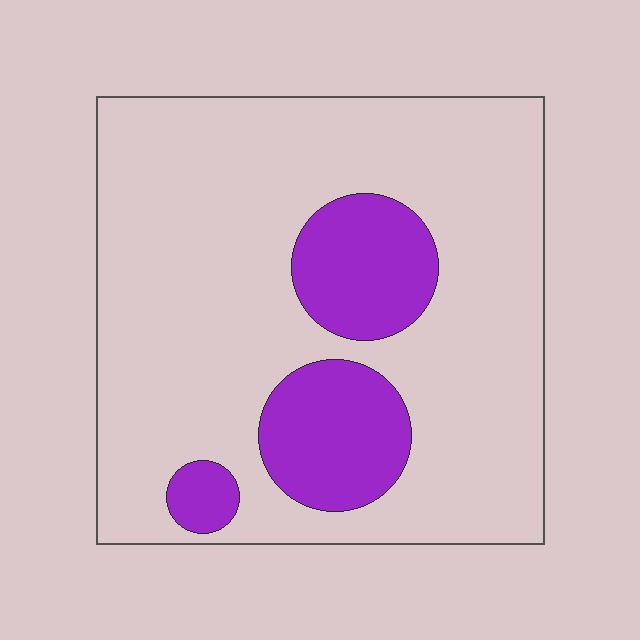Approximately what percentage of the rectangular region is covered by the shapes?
Approximately 20%.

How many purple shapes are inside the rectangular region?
3.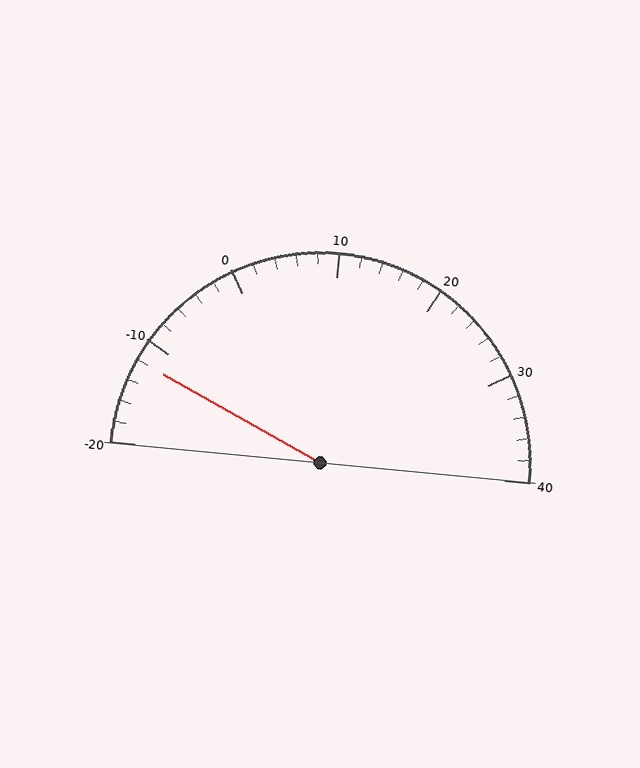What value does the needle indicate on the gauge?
The needle indicates approximately -12.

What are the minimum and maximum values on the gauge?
The gauge ranges from -20 to 40.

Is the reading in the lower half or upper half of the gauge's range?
The reading is in the lower half of the range (-20 to 40).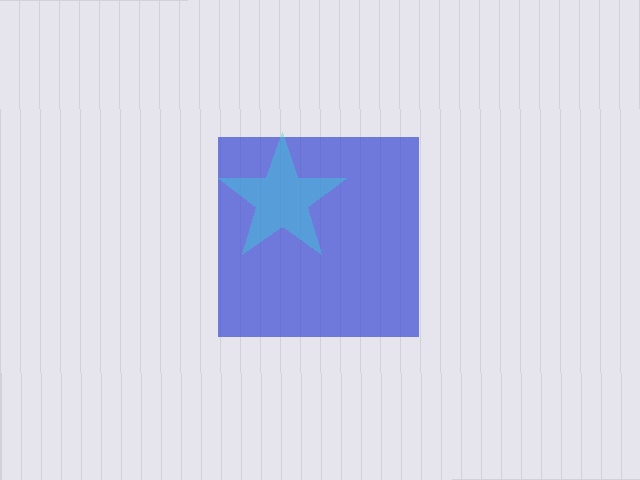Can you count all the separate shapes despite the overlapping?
Yes, there are 2 separate shapes.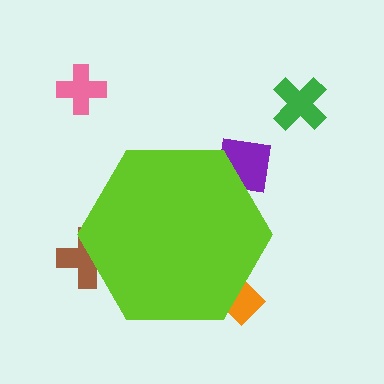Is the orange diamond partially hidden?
Yes, the orange diamond is partially hidden behind the lime hexagon.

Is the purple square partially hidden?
Yes, the purple square is partially hidden behind the lime hexagon.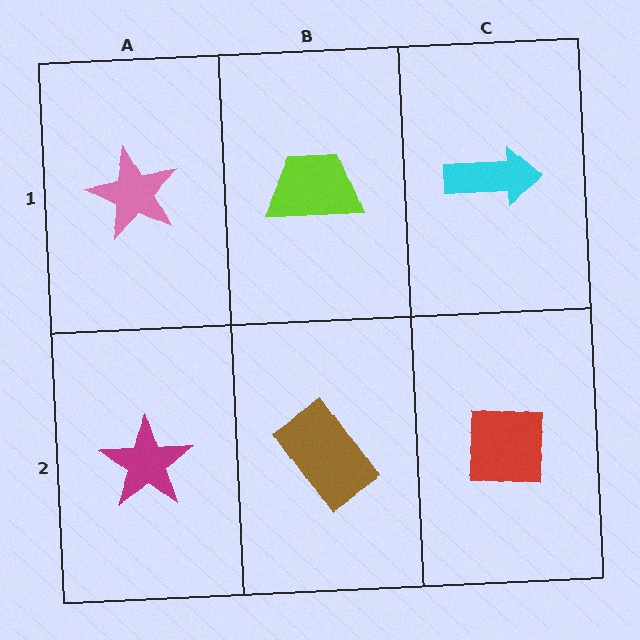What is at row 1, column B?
A lime trapezoid.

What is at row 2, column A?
A magenta star.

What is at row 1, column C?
A cyan arrow.